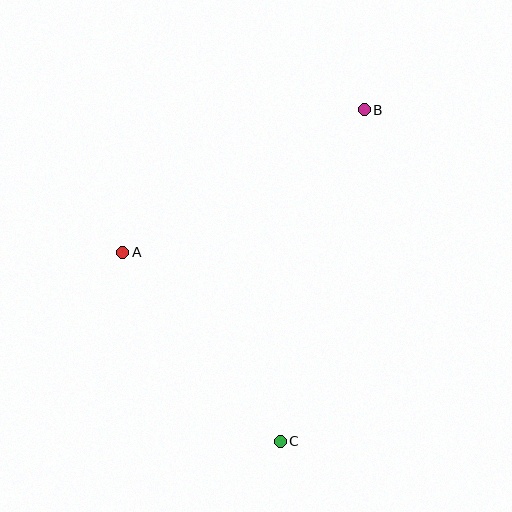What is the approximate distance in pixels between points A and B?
The distance between A and B is approximately 281 pixels.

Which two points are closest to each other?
Points A and C are closest to each other.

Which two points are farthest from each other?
Points B and C are farthest from each other.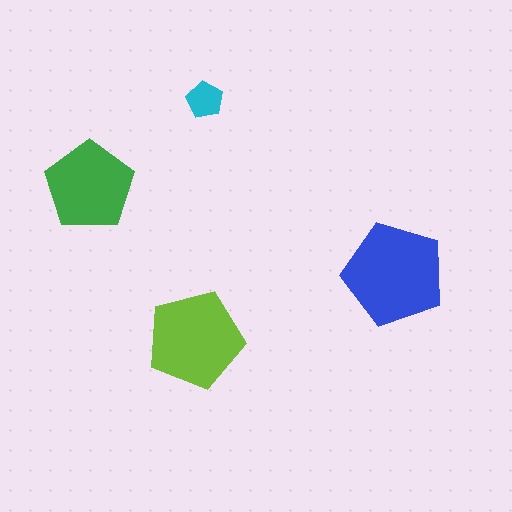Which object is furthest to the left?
The green pentagon is leftmost.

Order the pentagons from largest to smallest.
the blue one, the lime one, the green one, the cyan one.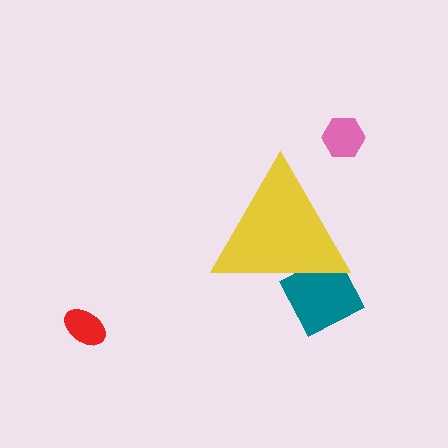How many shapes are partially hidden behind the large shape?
1 shape is partially hidden.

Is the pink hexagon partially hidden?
No, the pink hexagon is fully visible.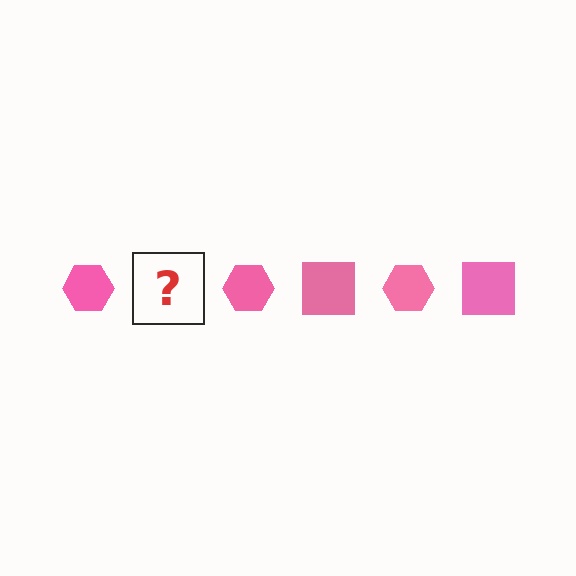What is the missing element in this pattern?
The missing element is a pink square.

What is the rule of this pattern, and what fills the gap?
The rule is that the pattern cycles through hexagon, square shapes in pink. The gap should be filled with a pink square.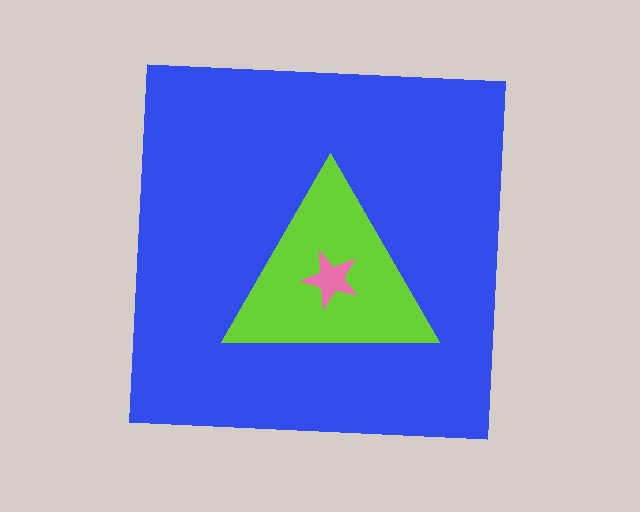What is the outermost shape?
The blue square.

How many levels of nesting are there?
3.